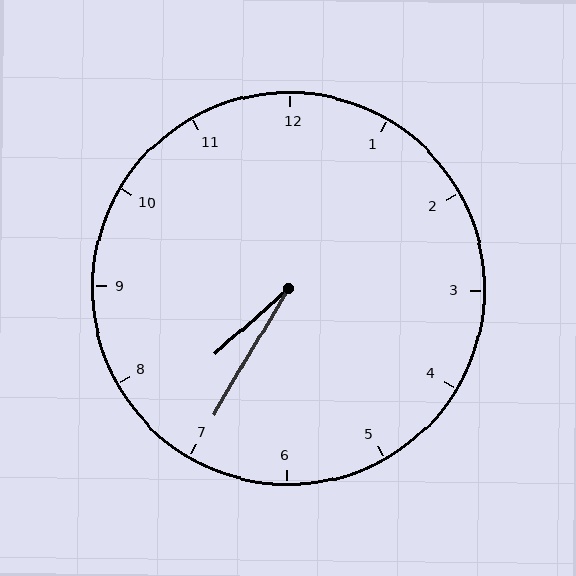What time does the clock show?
7:35.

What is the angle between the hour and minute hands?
Approximately 18 degrees.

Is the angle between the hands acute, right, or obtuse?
It is acute.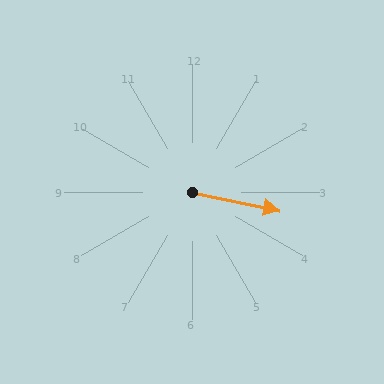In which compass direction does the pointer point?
East.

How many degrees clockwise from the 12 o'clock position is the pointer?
Approximately 102 degrees.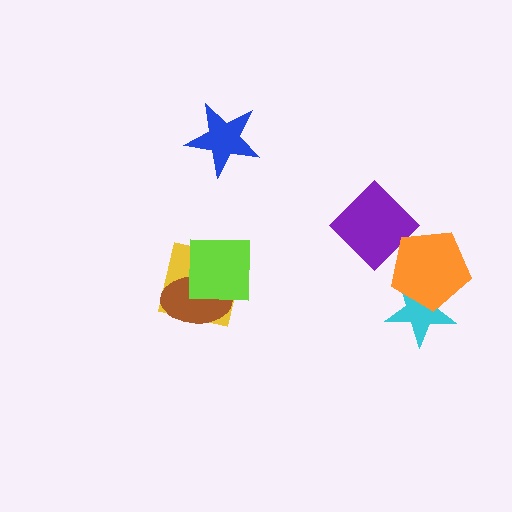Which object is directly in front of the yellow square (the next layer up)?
The brown ellipse is directly in front of the yellow square.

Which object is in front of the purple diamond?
The orange pentagon is in front of the purple diamond.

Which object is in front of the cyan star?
The orange pentagon is in front of the cyan star.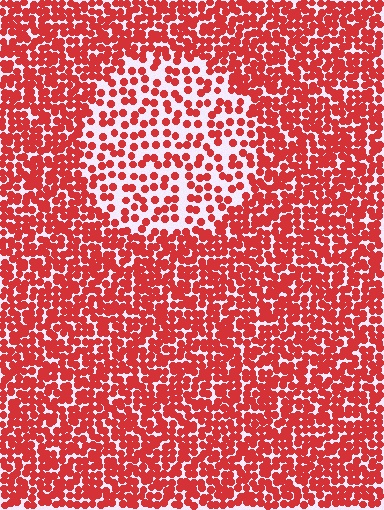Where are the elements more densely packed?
The elements are more densely packed outside the circle boundary.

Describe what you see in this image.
The image contains small red elements arranged at two different densities. A circle-shaped region is visible where the elements are less densely packed than the surrounding area.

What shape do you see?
I see a circle.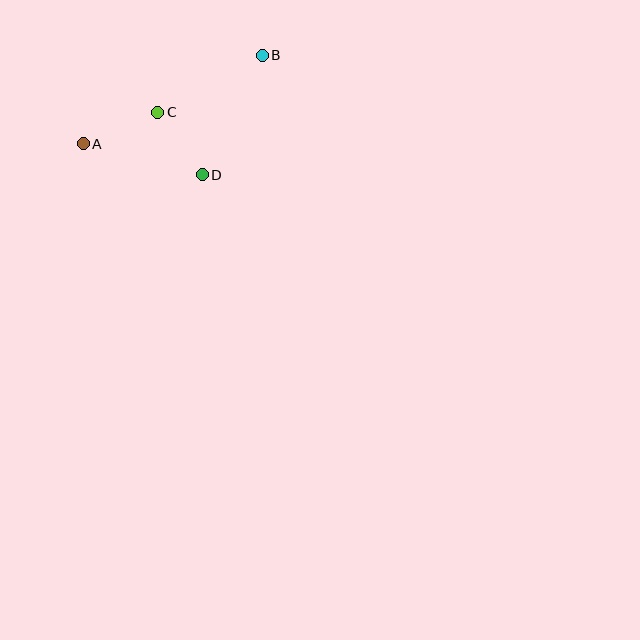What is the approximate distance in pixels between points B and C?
The distance between B and C is approximately 119 pixels.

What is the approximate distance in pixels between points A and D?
The distance between A and D is approximately 123 pixels.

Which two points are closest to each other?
Points C and D are closest to each other.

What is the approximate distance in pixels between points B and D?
The distance between B and D is approximately 133 pixels.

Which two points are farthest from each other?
Points A and B are farthest from each other.